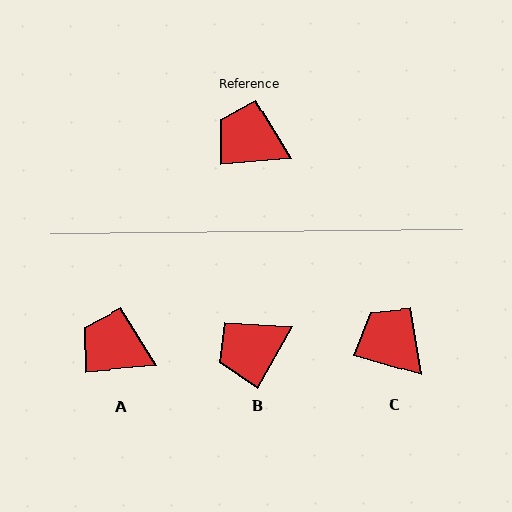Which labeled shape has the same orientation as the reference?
A.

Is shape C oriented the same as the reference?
No, it is off by about 22 degrees.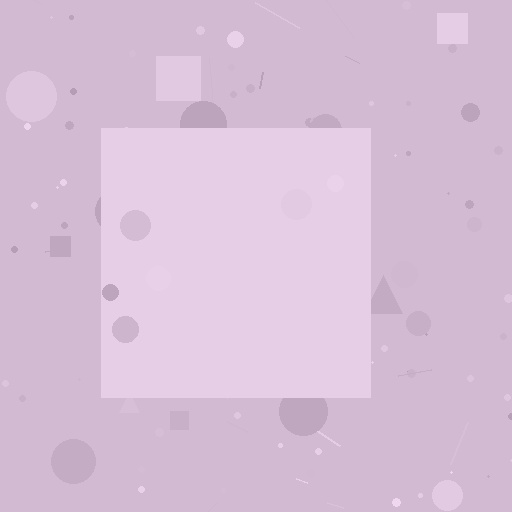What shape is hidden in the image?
A square is hidden in the image.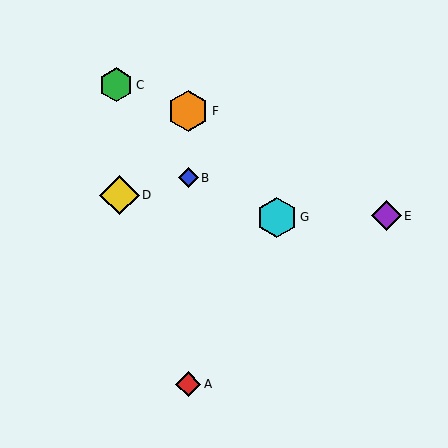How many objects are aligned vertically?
3 objects (A, B, F) are aligned vertically.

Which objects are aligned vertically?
Objects A, B, F are aligned vertically.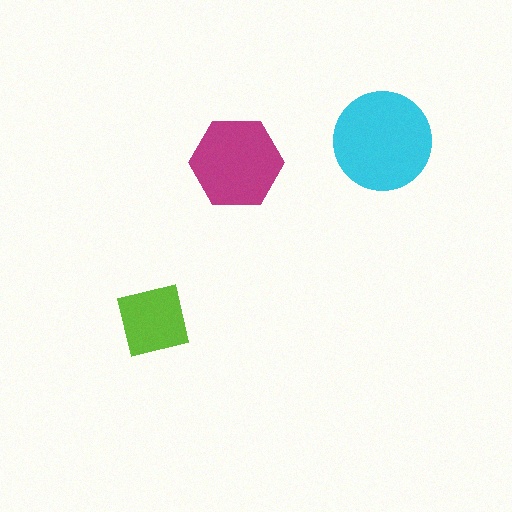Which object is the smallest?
The lime square.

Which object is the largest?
The cyan circle.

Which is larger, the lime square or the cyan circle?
The cyan circle.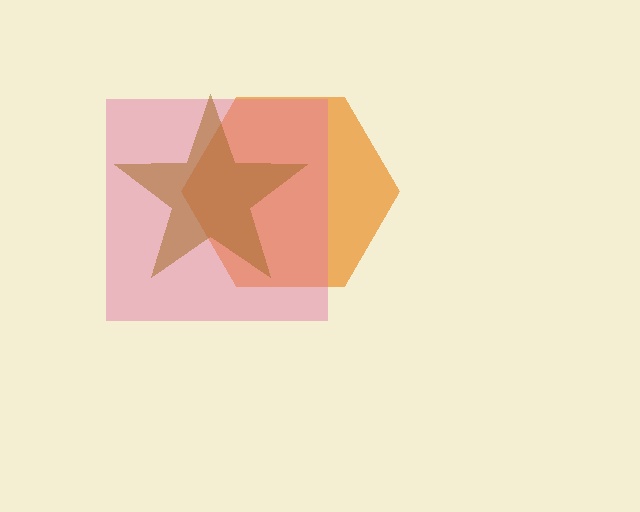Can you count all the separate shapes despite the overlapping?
Yes, there are 3 separate shapes.